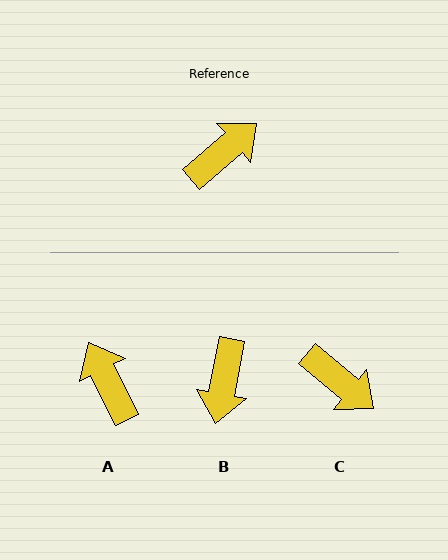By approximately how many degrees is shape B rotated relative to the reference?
Approximately 142 degrees clockwise.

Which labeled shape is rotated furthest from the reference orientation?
B, about 142 degrees away.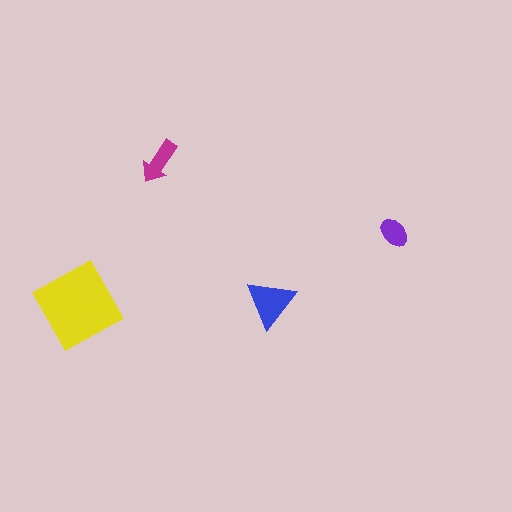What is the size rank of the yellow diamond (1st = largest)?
1st.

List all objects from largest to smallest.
The yellow diamond, the blue triangle, the magenta arrow, the purple ellipse.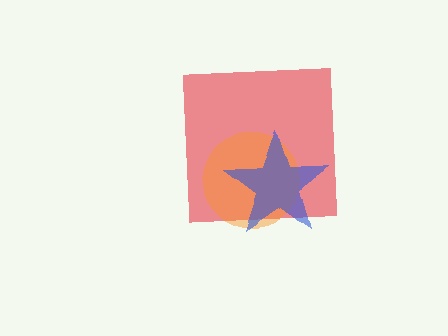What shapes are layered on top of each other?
The layered shapes are: a red square, an orange circle, a blue star.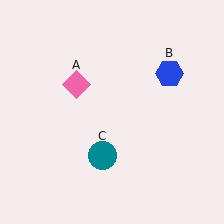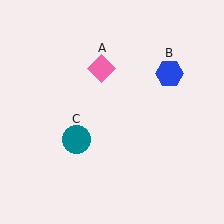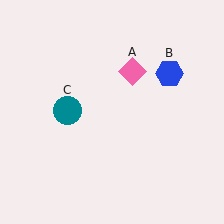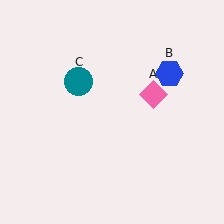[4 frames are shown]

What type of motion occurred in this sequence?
The pink diamond (object A), teal circle (object C) rotated clockwise around the center of the scene.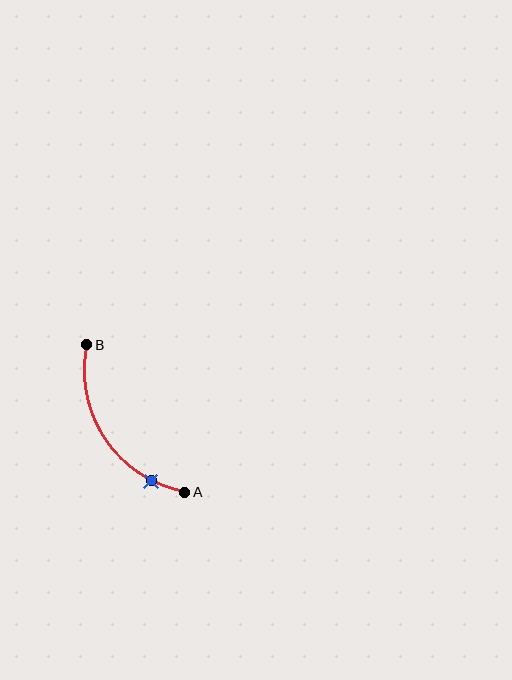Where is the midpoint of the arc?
The arc midpoint is the point on the curve farthest from the straight line joining A and B. It sits to the left of that line.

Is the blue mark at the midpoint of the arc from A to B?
No. The blue mark lies on the arc but is closer to endpoint A. The arc midpoint would be at the point on the curve equidistant along the arc from both A and B.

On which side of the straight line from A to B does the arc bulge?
The arc bulges to the left of the straight line connecting A and B.